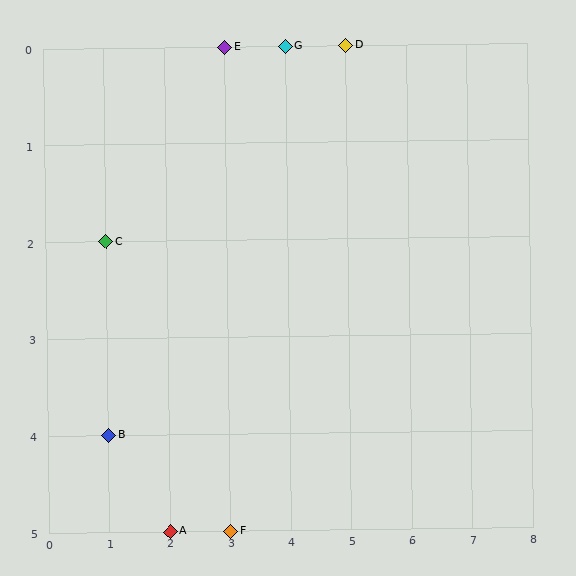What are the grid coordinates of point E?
Point E is at grid coordinates (3, 0).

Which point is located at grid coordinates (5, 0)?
Point D is at (5, 0).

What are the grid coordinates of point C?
Point C is at grid coordinates (1, 2).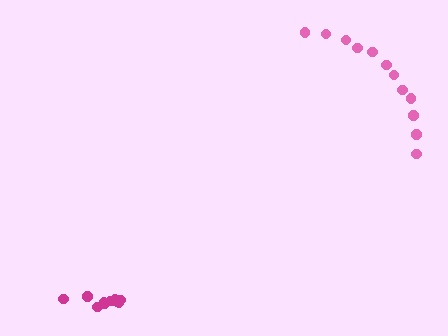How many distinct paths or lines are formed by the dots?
There are 2 distinct paths.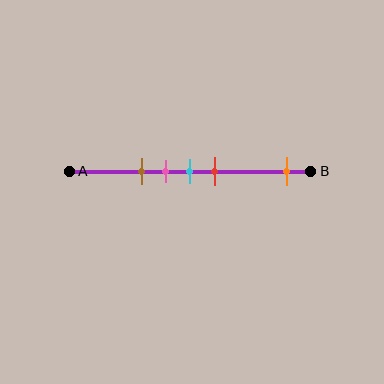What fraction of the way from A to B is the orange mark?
The orange mark is approximately 90% (0.9) of the way from A to B.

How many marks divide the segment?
There are 5 marks dividing the segment.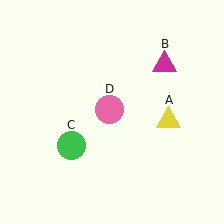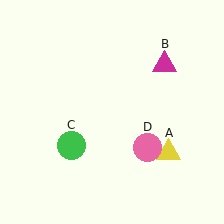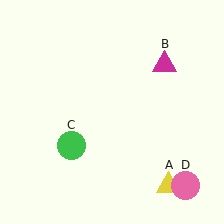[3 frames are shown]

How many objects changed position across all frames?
2 objects changed position: yellow triangle (object A), pink circle (object D).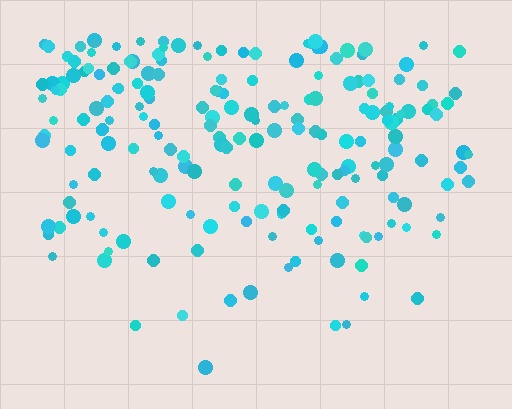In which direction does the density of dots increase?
From bottom to top, with the top side densest.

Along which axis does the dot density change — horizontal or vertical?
Vertical.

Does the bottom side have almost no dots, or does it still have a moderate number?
Still a moderate number, just noticeably fewer than the top.